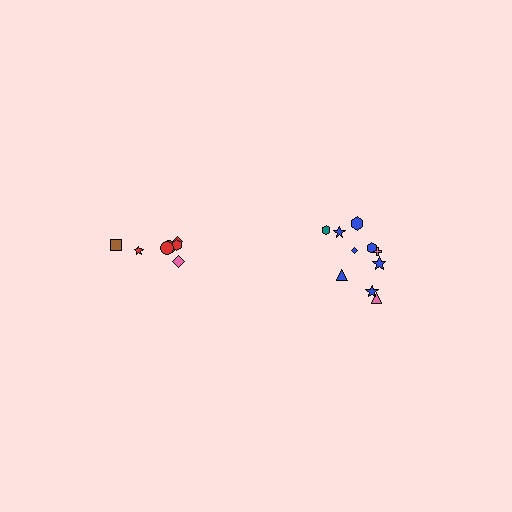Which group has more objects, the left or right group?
The right group.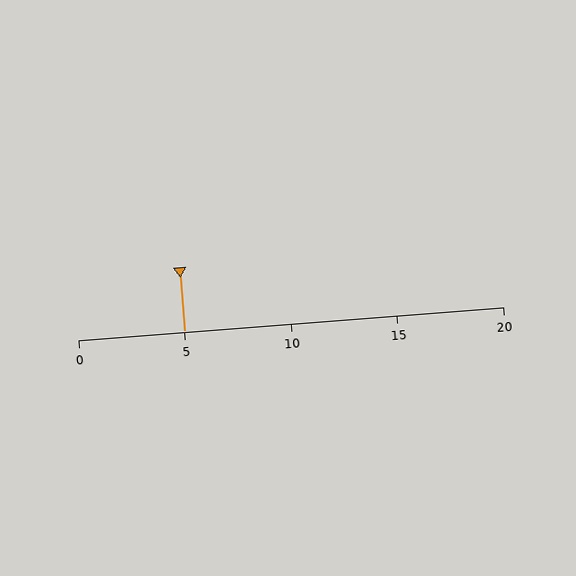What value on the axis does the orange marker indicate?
The marker indicates approximately 5.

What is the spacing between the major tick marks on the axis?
The major ticks are spaced 5 apart.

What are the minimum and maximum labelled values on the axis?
The axis runs from 0 to 20.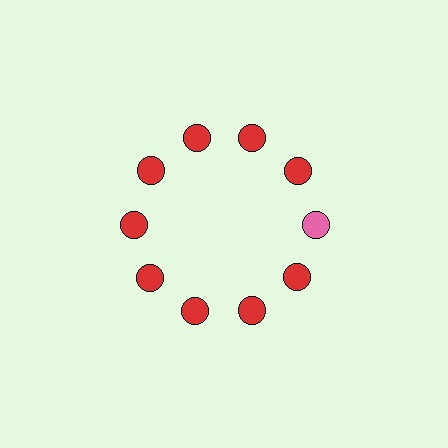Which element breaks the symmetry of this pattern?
The pink circle at roughly the 3 o'clock position breaks the symmetry. All other shapes are red circles.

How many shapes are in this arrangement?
There are 10 shapes arranged in a ring pattern.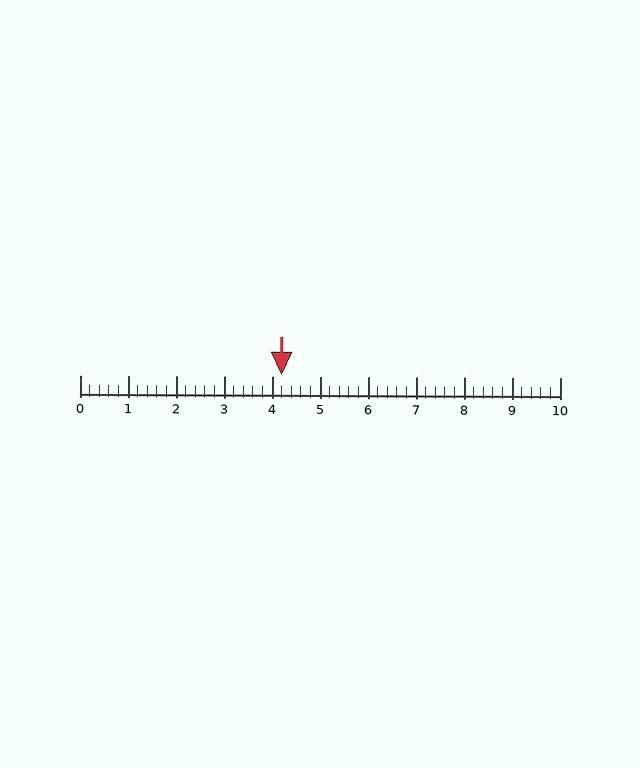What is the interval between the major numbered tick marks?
The major tick marks are spaced 1 units apart.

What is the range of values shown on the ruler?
The ruler shows values from 0 to 10.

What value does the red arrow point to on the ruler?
The red arrow points to approximately 4.2.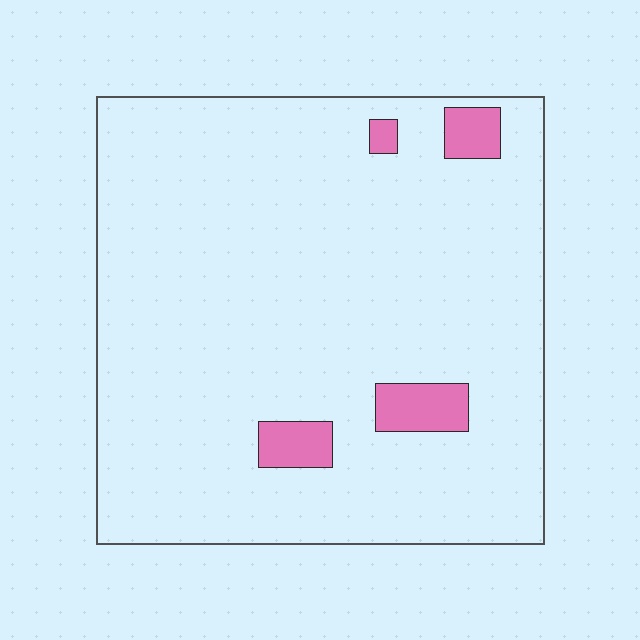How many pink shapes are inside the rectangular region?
4.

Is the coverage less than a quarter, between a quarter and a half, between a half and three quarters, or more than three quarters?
Less than a quarter.